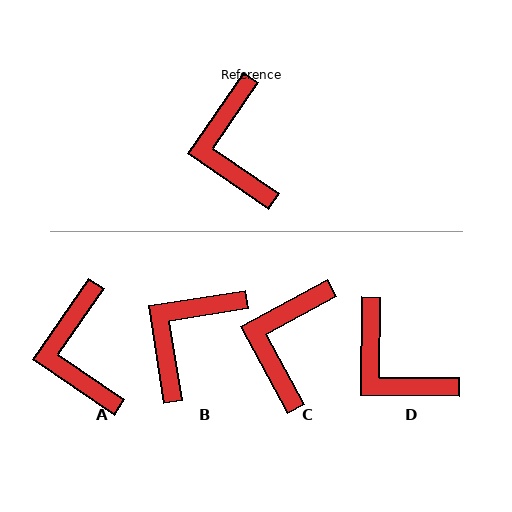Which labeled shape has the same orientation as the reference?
A.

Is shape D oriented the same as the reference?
No, it is off by about 34 degrees.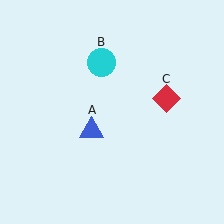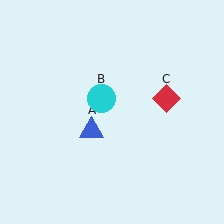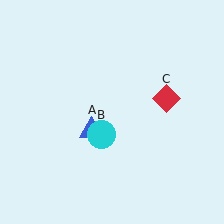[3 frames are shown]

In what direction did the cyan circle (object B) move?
The cyan circle (object B) moved down.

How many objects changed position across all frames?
1 object changed position: cyan circle (object B).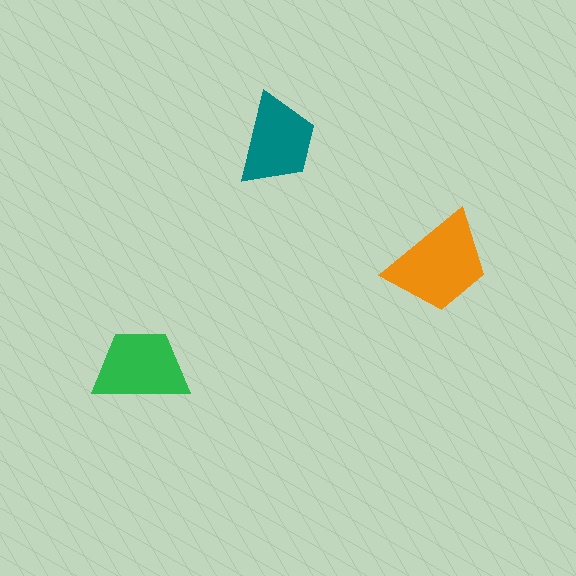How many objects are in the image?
There are 3 objects in the image.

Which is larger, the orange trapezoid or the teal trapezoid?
The orange one.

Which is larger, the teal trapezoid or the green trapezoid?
The green one.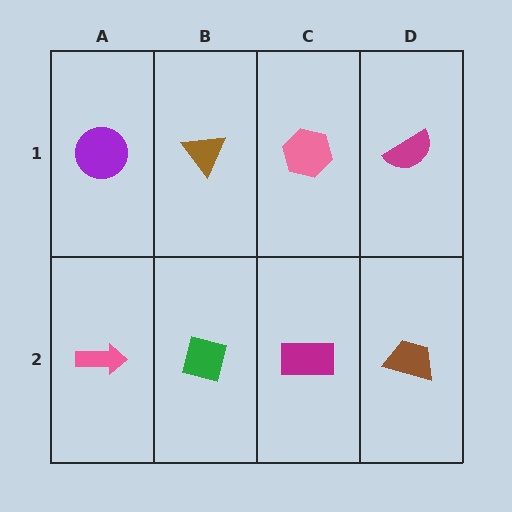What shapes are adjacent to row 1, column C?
A magenta rectangle (row 2, column C), a brown triangle (row 1, column B), a magenta semicircle (row 1, column D).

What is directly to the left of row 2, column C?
A green square.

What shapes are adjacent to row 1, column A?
A pink arrow (row 2, column A), a brown triangle (row 1, column B).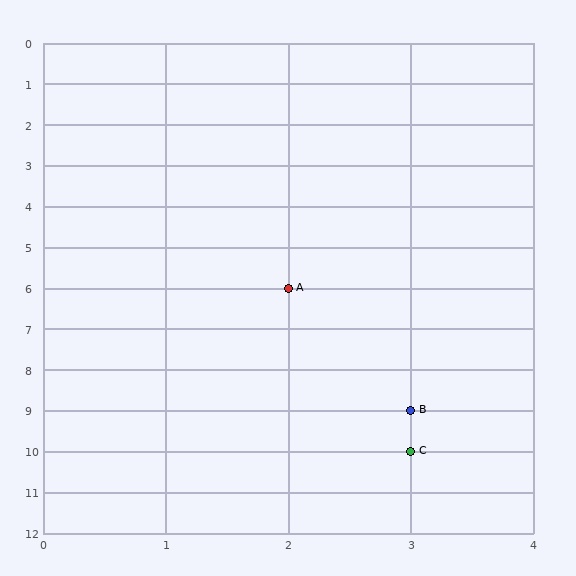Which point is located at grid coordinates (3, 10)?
Point C is at (3, 10).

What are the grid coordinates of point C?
Point C is at grid coordinates (3, 10).